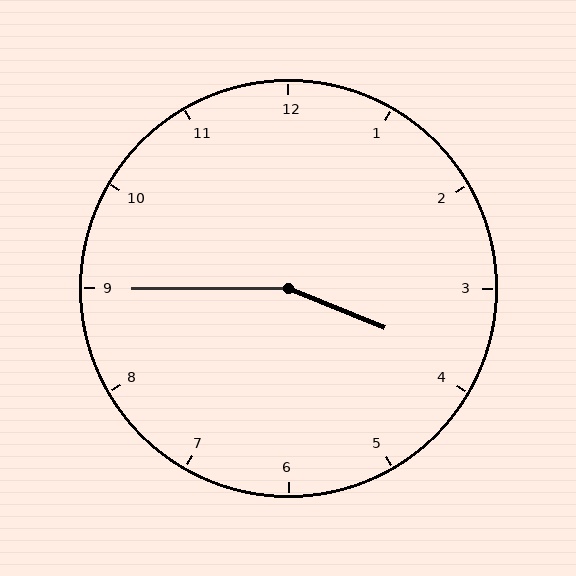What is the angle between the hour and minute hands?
Approximately 158 degrees.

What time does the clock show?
3:45.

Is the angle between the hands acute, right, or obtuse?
It is obtuse.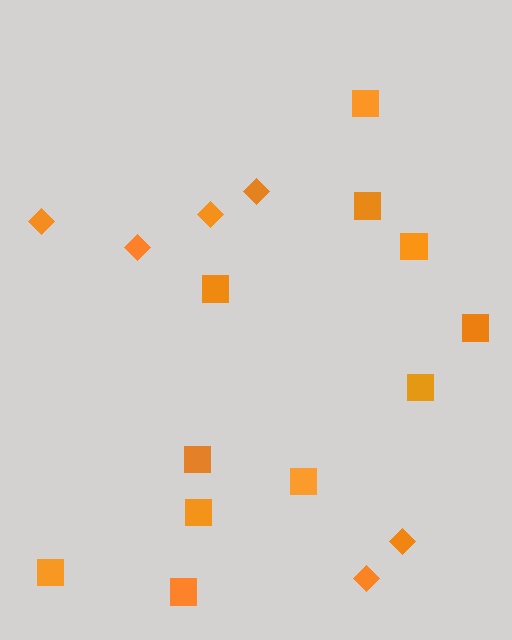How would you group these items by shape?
There are 2 groups: one group of squares (11) and one group of diamonds (6).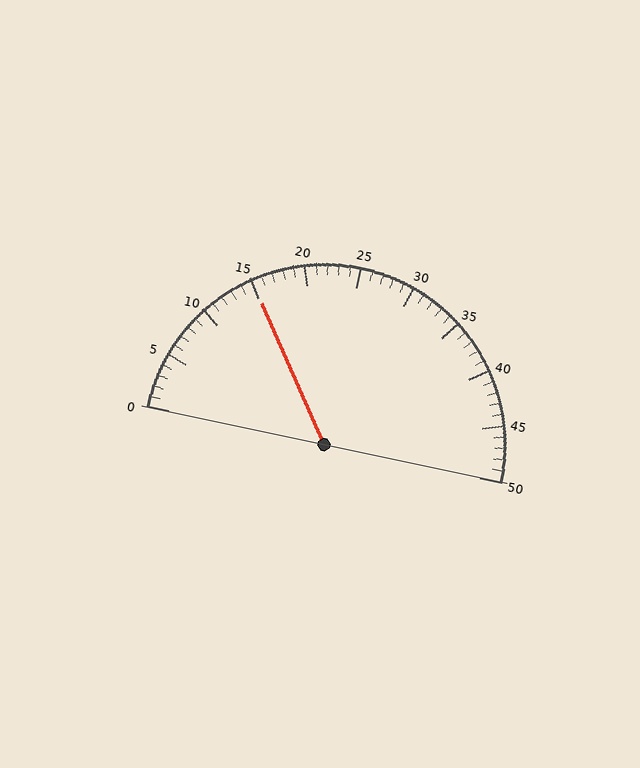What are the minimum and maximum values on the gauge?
The gauge ranges from 0 to 50.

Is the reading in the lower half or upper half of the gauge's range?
The reading is in the lower half of the range (0 to 50).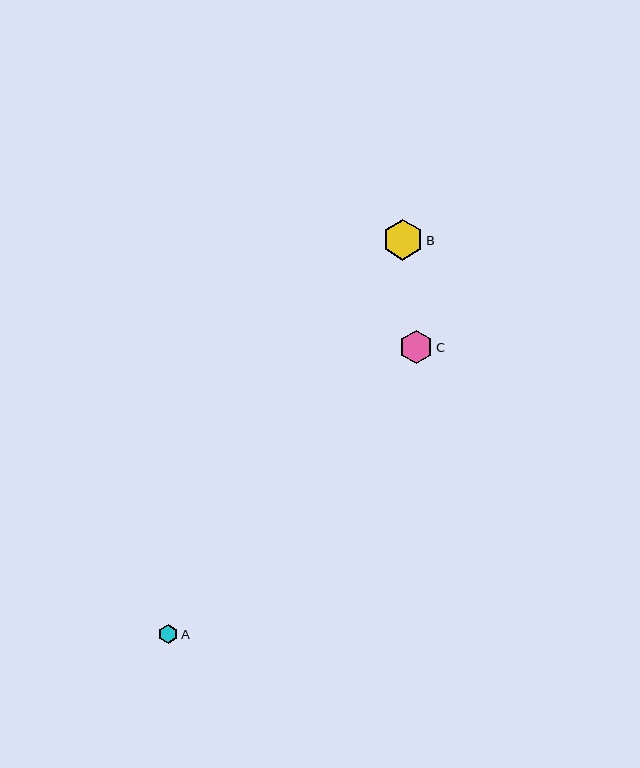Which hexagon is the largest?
Hexagon B is the largest with a size of approximately 41 pixels.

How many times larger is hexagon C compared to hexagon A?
Hexagon C is approximately 1.7 times the size of hexagon A.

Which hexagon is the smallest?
Hexagon A is the smallest with a size of approximately 20 pixels.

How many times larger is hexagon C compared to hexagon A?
Hexagon C is approximately 1.7 times the size of hexagon A.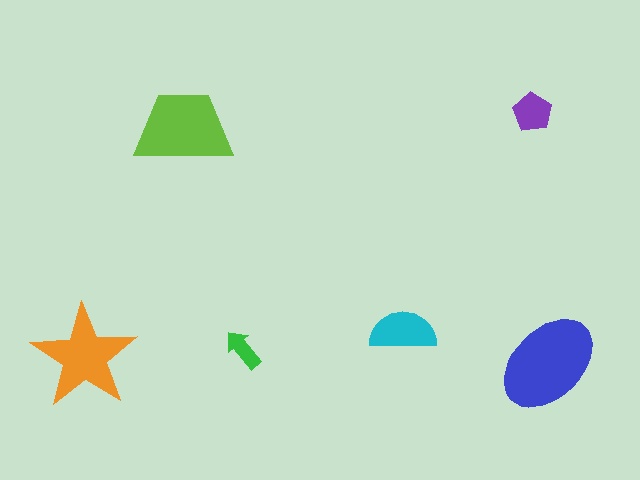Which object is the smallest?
The green arrow.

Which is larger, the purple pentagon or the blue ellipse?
The blue ellipse.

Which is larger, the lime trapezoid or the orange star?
The lime trapezoid.